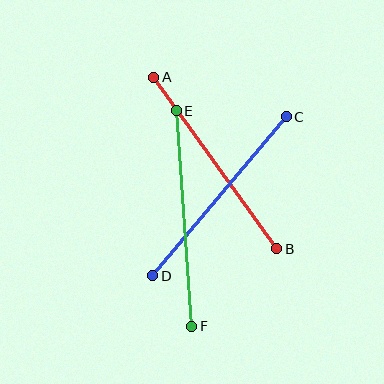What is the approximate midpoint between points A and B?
The midpoint is at approximately (215, 163) pixels.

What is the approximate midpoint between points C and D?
The midpoint is at approximately (219, 196) pixels.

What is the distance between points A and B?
The distance is approximately 211 pixels.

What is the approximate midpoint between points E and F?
The midpoint is at approximately (184, 218) pixels.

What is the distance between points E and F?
The distance is approximately 216 pixels.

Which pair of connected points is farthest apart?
Points E and F are farthest apart.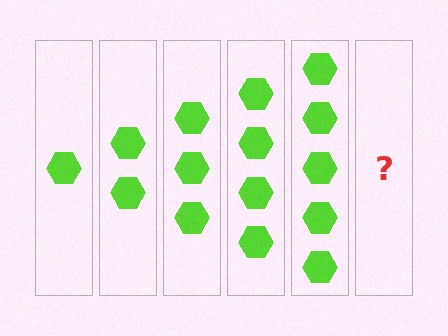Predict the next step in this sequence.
The next step is 6 hexagons.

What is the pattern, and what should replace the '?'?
The pattern is that each step adds one more hexagon. The '?' should be 6 hexagons.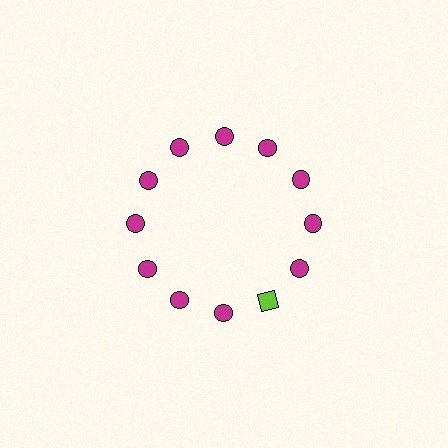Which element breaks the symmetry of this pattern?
The lime square at roughly the 5 o'clock position breaks the symmetry. All other shapes are magenta circles.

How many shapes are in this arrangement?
There are 12 shapes arranged in a ring pattern.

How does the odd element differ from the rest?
It differs in both color (lime instead of magenta) and shape (square instead of circle).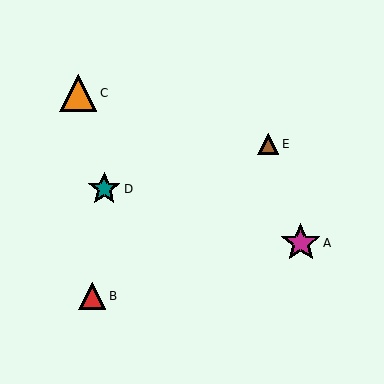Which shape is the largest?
The magenta star (labeled A) is the largest.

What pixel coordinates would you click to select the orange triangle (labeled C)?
Click at (78, 93) to select the orange triangle C.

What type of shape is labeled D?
Shape D is a teal star.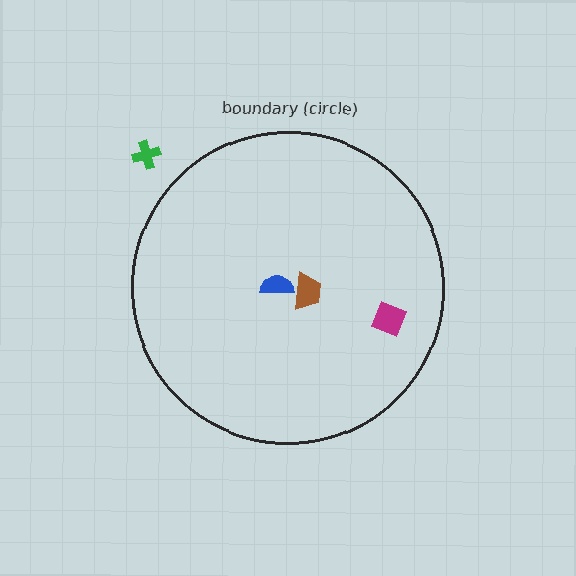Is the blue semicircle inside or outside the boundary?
Inside.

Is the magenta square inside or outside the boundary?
Inside.